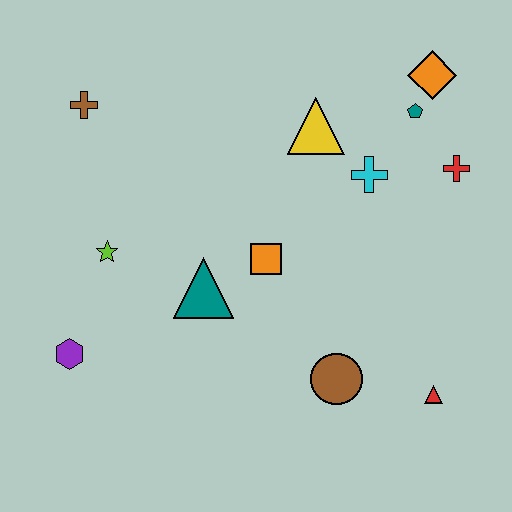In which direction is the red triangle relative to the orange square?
The red triangle is to the right of the orange square.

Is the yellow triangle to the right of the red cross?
No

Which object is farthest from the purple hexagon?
The orange diamond is farthest from the purple hexagon.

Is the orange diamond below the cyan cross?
No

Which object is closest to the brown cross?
The lime star is closest to the brown cross.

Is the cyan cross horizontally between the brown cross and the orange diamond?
Yes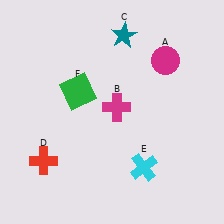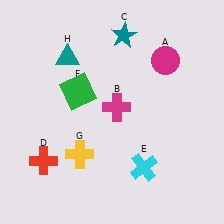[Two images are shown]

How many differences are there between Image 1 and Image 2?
There are 2 differences between the two images.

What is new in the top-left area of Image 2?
A teal triangle (H) was added in the top-left area of Image 2.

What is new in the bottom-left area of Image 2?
A yellow cross (G) was added in the bottom-left area of Image 2.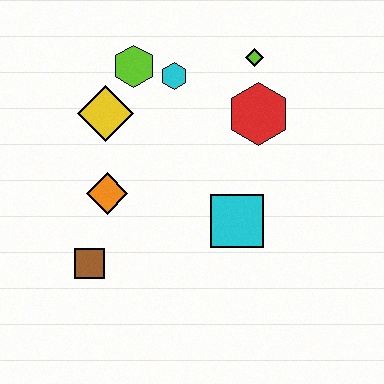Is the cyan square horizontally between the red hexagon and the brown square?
Yes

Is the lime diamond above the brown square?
Yes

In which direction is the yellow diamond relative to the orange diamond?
The yellow diamond is above the orange diamond.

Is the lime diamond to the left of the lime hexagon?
No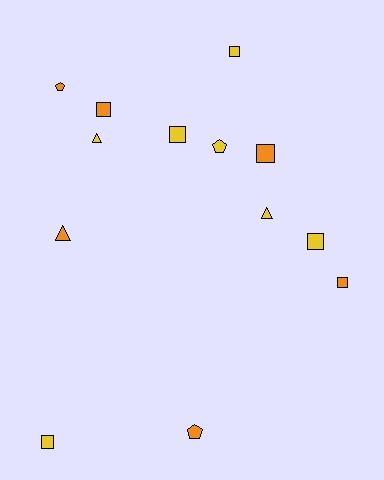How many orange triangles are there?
There is 1 orange triangle.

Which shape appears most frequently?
Square, with 7 objects.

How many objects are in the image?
There are 13 objects.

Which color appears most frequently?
Yellow, with 7 objects.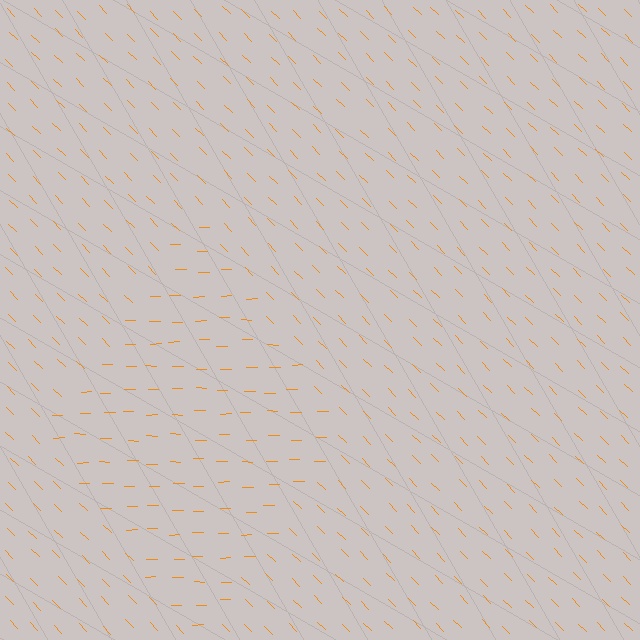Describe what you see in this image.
The image is filled with small orange line segments. A diamond region in the image has lines oriented differently from the surrounding lines, creating a visible texture boundary.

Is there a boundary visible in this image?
Yes, there is a texture boundary formed by a change in line orientation.